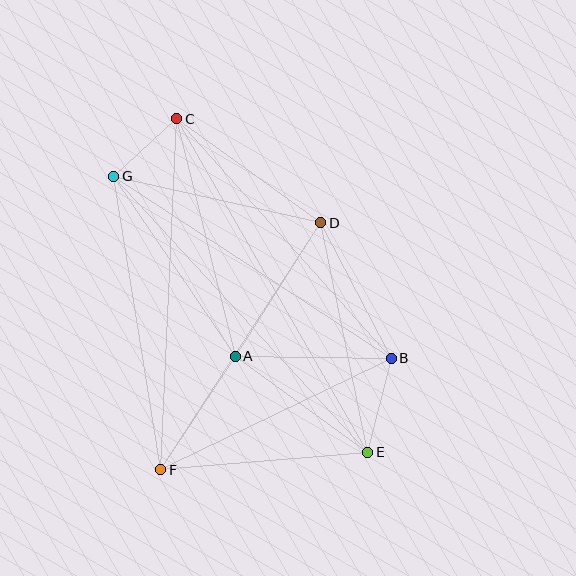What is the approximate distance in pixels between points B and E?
The distance between B and E is approximately 97 pixels.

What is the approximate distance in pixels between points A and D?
The distance between A and D is approximately 159 pixels.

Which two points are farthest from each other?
Points C and E are farthest from each other.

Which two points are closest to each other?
Points C and G are closest to each other.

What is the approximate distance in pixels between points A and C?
The distance between A and C is approximately 245 pixels.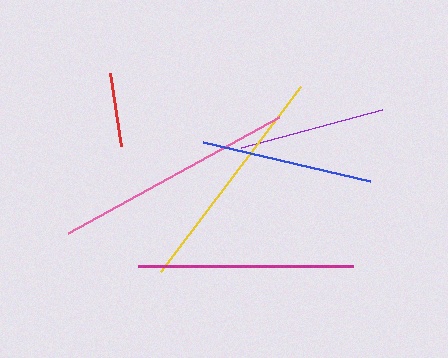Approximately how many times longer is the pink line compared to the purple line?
The pink line is approximately 1.7 times the length of the purple line.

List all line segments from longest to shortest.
From longest to shortest: pink, yellow, magenta, blue, purple, red.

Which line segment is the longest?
The pink line is the longest at approximately 241 pixels.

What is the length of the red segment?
The red segment is approximately 74 pixels long.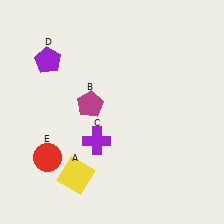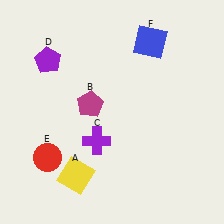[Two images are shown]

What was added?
A blue square (F) was added in Image 2.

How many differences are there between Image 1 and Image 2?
There is 1 difference between the two images.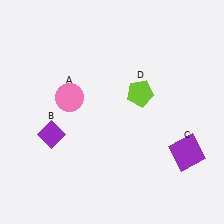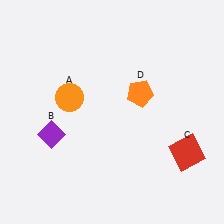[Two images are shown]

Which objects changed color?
A changed from pink to orange. C changed from purple to red. D changed from lime to orange.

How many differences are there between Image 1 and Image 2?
There are 3 differences between the two images.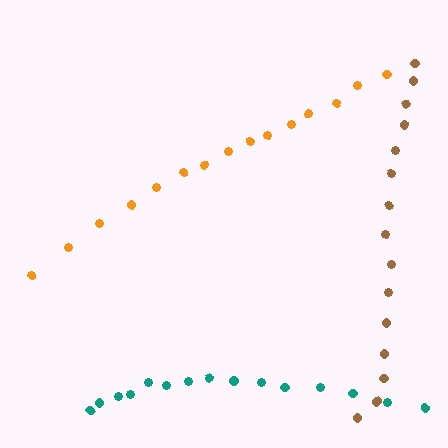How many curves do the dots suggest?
There are 3 distinct paths.